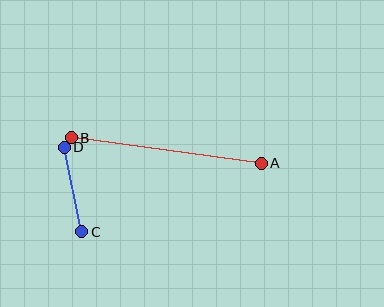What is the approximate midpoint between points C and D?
The midpoint is at approximately (73, 189) pixels.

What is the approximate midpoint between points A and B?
The midpoint is at approximately (166, 150) pixels.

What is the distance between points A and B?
The distance is approximately 192 pixels.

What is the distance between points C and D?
The distance is approximately 86 pixels.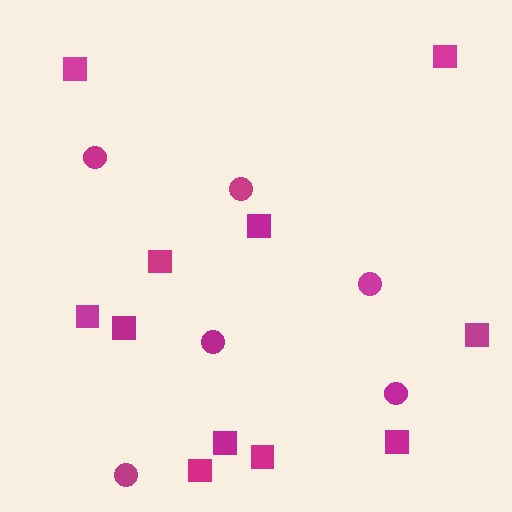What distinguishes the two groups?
There are 2 groups: one group of squares (11) and one group of circles (6).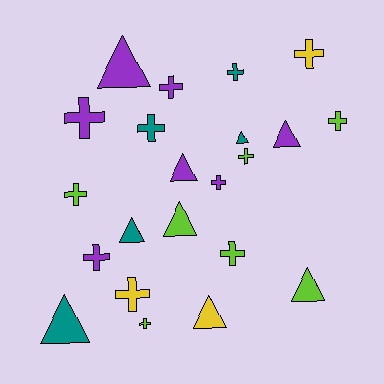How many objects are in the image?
There are 22 objects.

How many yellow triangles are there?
There is 1 yellow triangle.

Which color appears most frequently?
Lime, with 7 objects.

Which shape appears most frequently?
Cross, with 13 objects.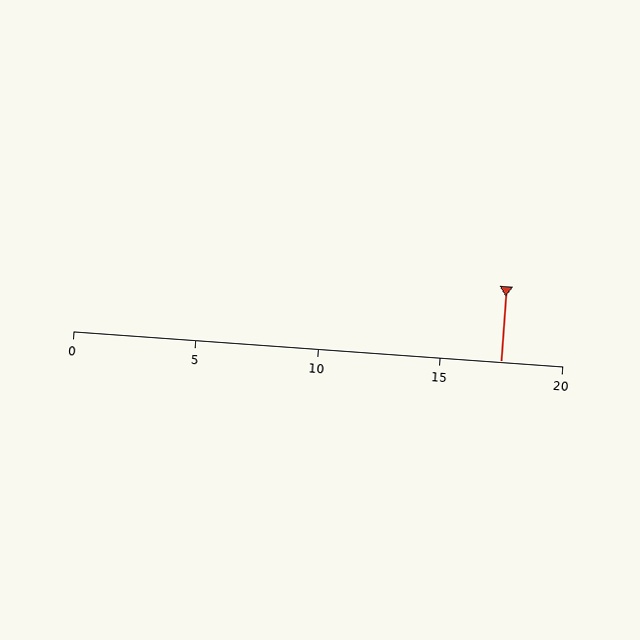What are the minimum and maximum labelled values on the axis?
The axis runs from 0 to 20.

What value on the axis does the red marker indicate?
The marker indicates approximately 17.5.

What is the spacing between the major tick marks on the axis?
The major ticks are spaced 5 apart.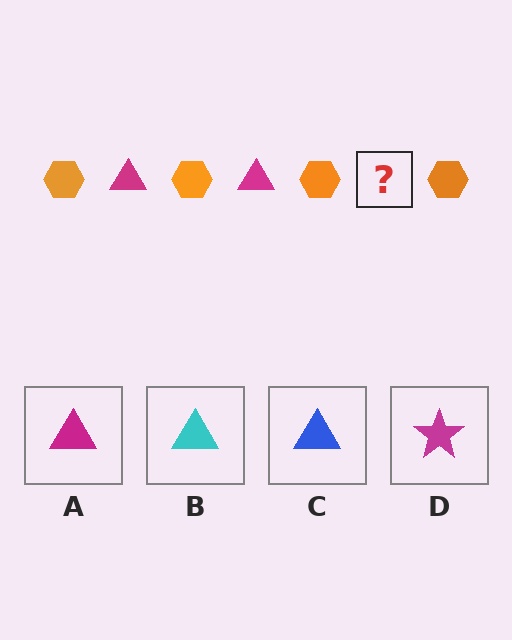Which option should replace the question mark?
Option A.